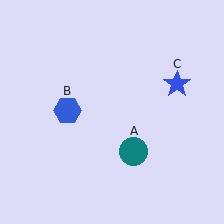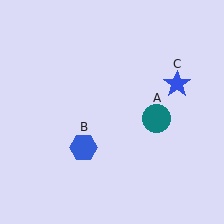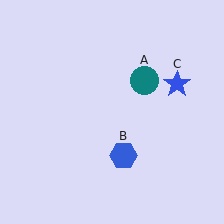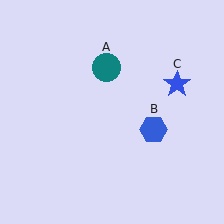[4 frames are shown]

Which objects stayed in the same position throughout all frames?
Blue star (object C) remained stationary.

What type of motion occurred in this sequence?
The teal circle (object A), blue hexagon (object B) rotated counterclockwise around the center of the scene.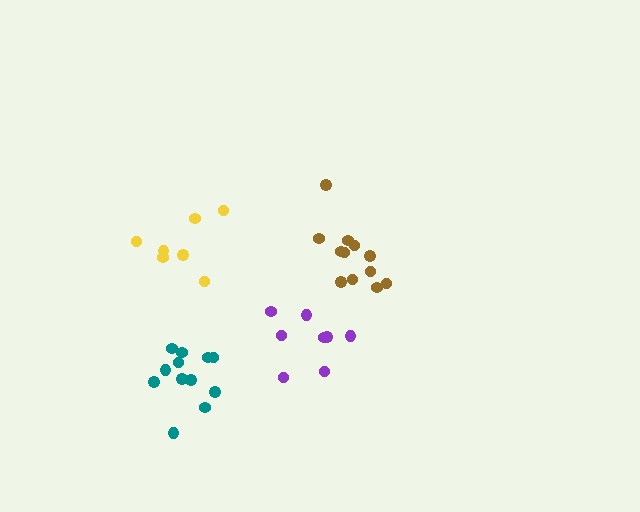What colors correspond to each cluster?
The clusters are colored: yellow, brown, purple, teal.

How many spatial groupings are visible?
There are 4 spatial groupings.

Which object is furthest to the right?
The brown cluster is rightmost.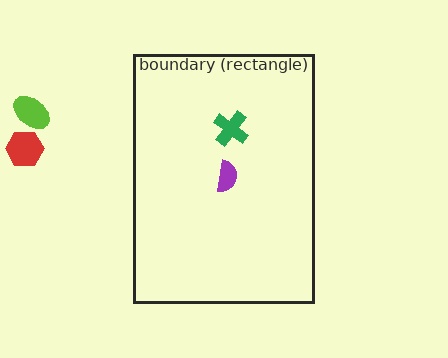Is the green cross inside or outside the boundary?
Inside.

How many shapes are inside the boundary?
2 inside, 2 outside.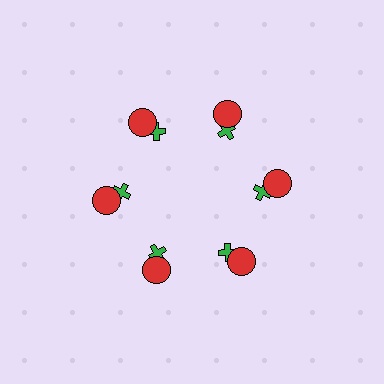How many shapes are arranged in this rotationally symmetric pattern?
There are 12 shapes, arranged in 6 groups of 2.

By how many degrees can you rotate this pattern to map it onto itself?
The pattern maps onto itself every 60 degrees of rotation.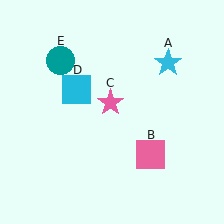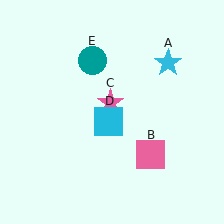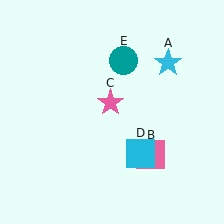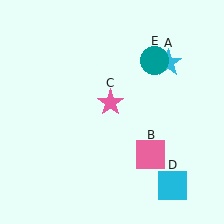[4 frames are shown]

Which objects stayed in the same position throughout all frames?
Cyan star (object A) and pink square (object B) and pink star (object C) remained stationary.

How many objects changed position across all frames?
2 objects changed position: cyan square (object D), teal circle (object E).